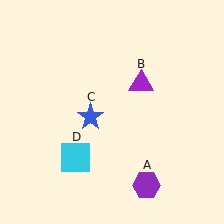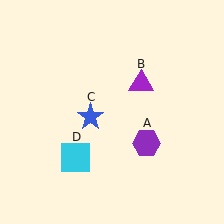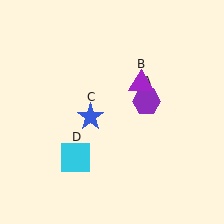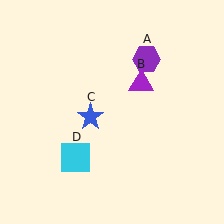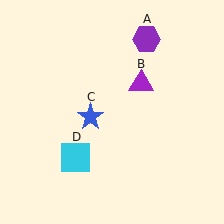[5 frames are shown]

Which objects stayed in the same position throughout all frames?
Purple triangle (object B) and blue star (object C) and cyan square (object D) remained stationary.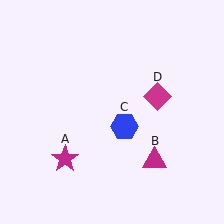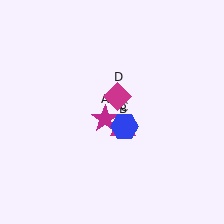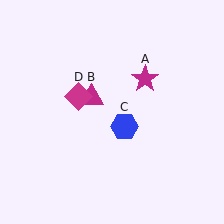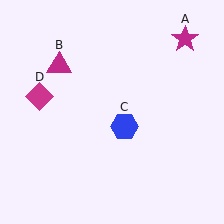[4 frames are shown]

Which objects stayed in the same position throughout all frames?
Blue hexagon (object C) remained stationary.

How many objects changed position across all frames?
3 objects changed position: magenta star (object A), magenta triangle (object B), magenta diamond (object D).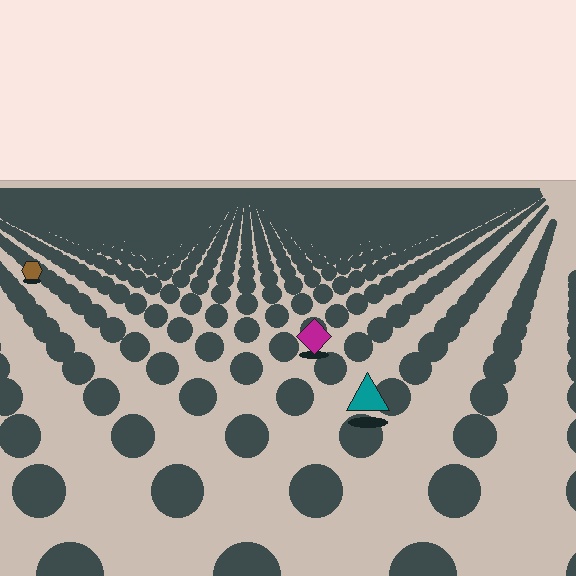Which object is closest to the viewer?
The teal triangle is closest. The texture marks near it are larger and more spread out.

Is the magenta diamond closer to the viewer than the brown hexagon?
Yes. The magenta diamond is closer — you can tell from the texture gradient: the ground texture is coarser near it.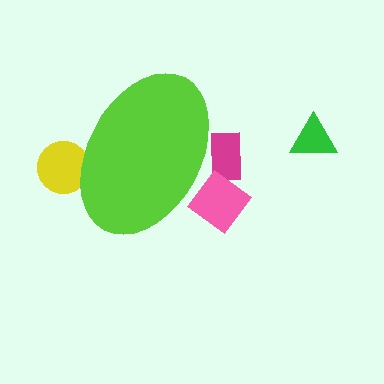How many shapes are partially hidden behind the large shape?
3 shapes are partially hidden.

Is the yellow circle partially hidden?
Yes, the yellow circle is partially hidden behind the lime ellipse.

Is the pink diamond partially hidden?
Yes, the pink diamond is partially hidden behind the lime ellipse.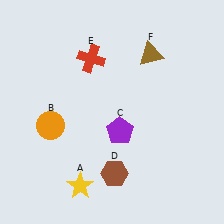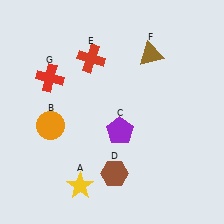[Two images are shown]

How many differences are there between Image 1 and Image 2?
There is 1 difference between the two images.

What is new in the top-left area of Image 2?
A red cross (G) was added in the top-left area of Image 2.